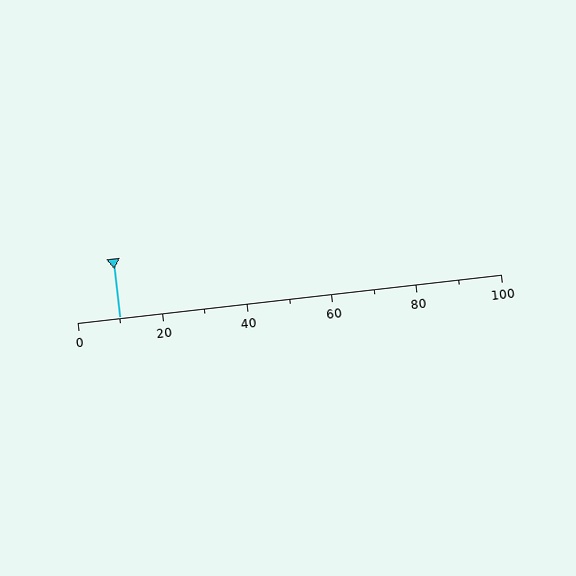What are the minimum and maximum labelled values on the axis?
The axis runs from 0 to 100.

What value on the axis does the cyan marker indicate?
The marker indicates approximately 10.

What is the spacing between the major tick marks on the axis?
The major ticks are spaced 20 apart.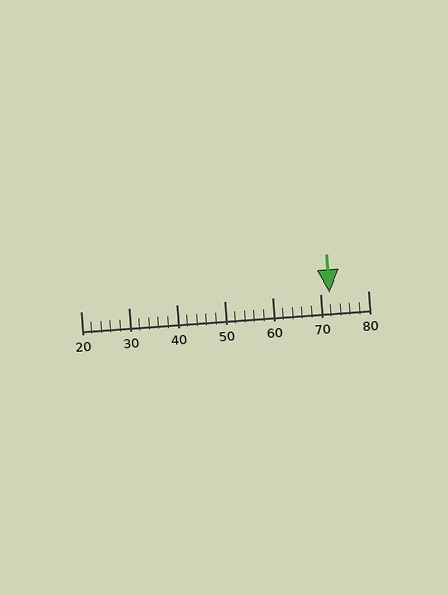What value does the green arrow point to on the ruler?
The green arrow points to approximately 72.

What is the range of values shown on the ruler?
The ruler shows values from 20 to 80.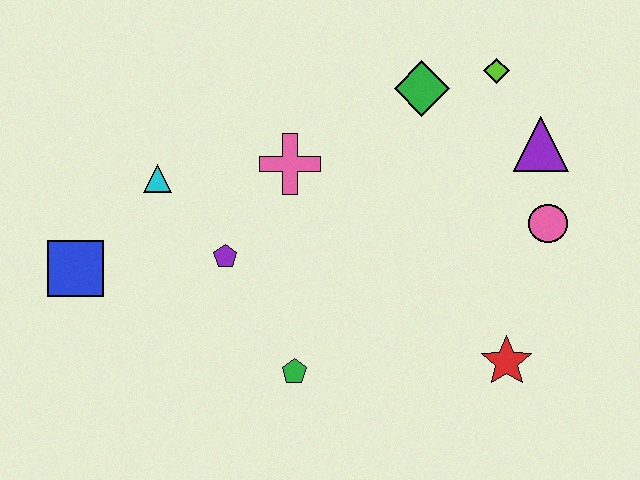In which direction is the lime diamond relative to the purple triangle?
The lime diamond is above the purple triangle.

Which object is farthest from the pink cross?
The red star is farthest from the pink cross.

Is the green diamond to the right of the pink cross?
Yes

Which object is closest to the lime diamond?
The green diamond is closest to the lime diamond.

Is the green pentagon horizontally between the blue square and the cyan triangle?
No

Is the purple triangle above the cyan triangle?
Yes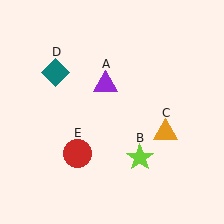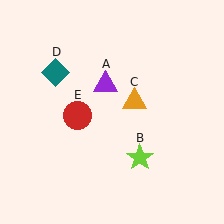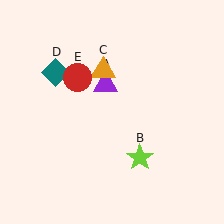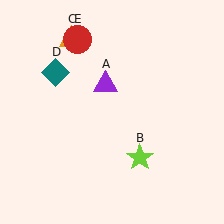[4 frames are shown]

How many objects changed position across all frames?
2 objects changed position: orange triangle (object C), red circle (object E).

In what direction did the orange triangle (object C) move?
The orange triangle (object C) moved up and to the left.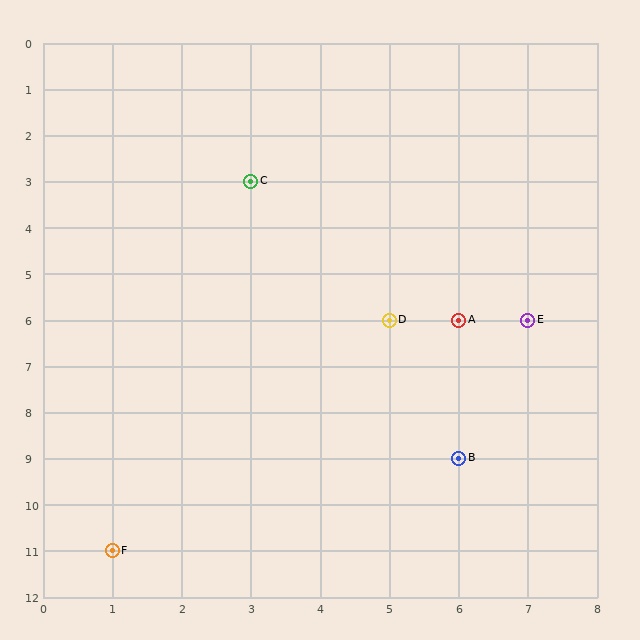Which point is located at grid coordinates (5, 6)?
Point D is at (5, 6).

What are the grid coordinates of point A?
Point A is at grid coordinates (6, 6).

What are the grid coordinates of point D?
Point D is at grid coordinates (5, 6).